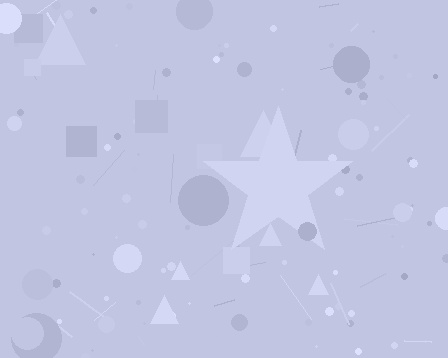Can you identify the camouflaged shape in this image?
The camouflaged shape is a star.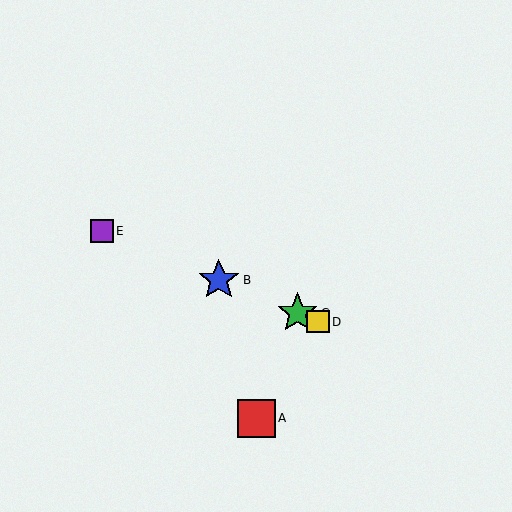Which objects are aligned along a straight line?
Objects B, C, D, E are aligned along a straight line.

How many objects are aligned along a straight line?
4 objects (B, C, D, E) are aligned along a straight line.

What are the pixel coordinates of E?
Object E is at (102, 231).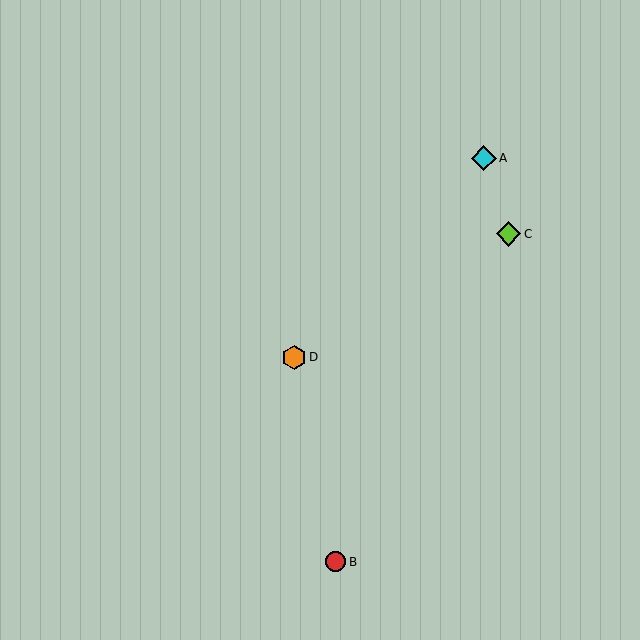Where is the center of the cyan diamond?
The center of the cyan diamond is at (484, 158).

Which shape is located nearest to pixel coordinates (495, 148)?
The cyan diamond (labeled A) at (484, 158) is nearest to that location.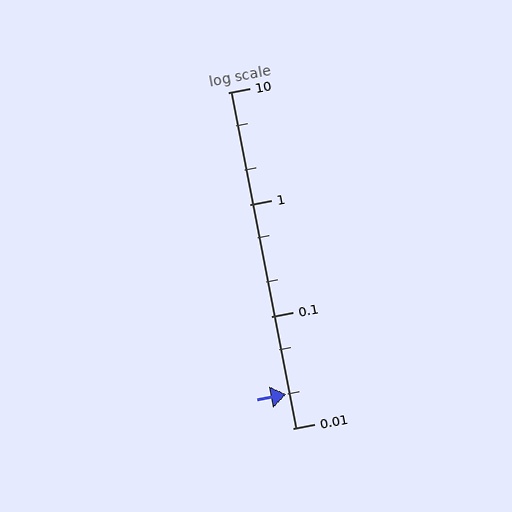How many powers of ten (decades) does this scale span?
The scale spans 3 decades, from 0.01 to 10.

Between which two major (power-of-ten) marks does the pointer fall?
The pointer is between 0.01 and 0.1.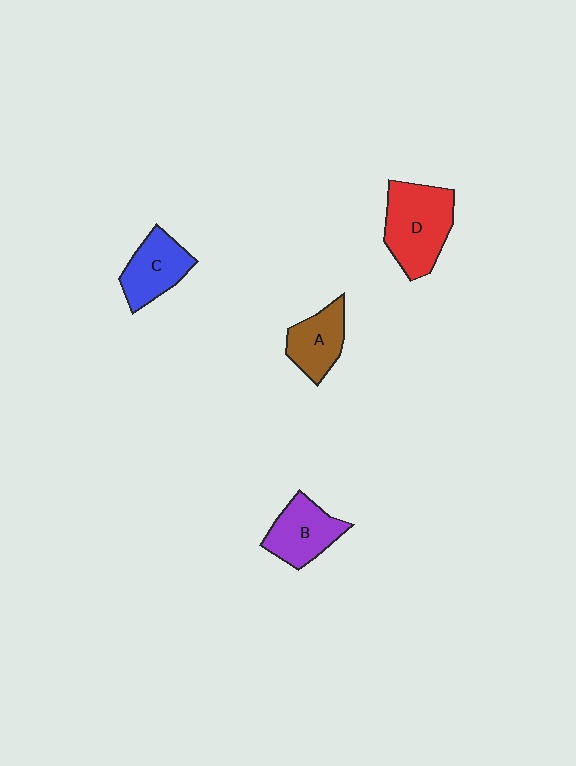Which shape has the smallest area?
Shape A (brown).